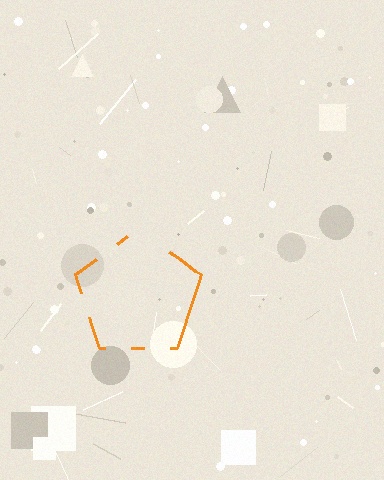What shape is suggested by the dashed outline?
The dashed outline suggests a pentagon.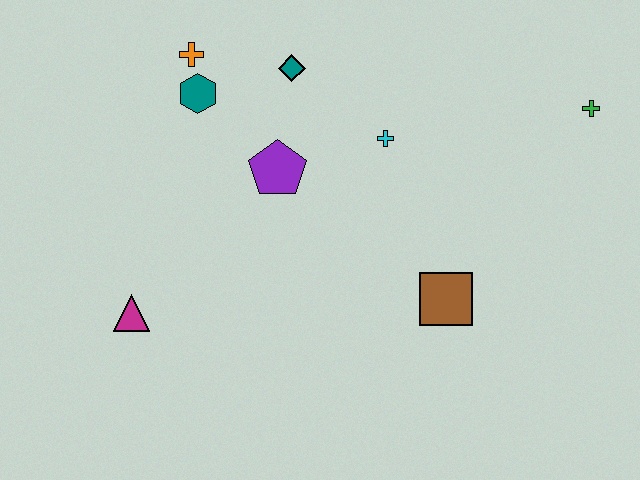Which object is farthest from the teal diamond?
The green cross is farthest from the teal diamond.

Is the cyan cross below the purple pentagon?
No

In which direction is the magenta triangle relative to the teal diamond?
The magenta triangle is below the teal diamond.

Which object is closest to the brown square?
The cyan cross is closest to the brown square.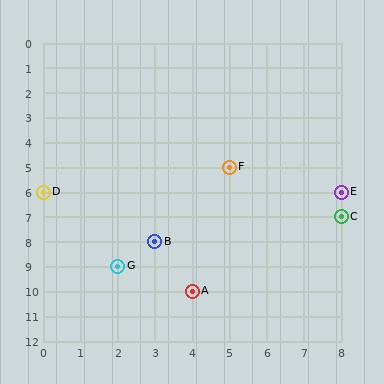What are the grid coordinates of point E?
Point E is at grid coordinates (8, 6).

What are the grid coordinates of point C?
Point C is at grid coordinates (8, 7).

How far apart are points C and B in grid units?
Points C and B are 5 columns and 1 row apart (about 5.1 grid units diagonally).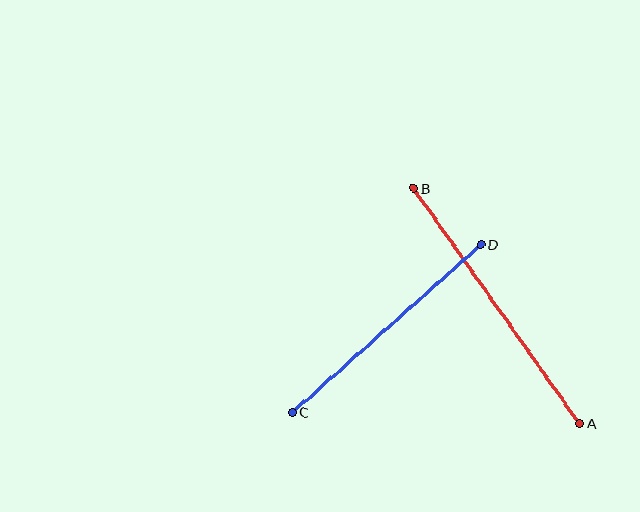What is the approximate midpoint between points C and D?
The midpoint is at approximately (386, 329) pixels.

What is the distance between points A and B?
The distance is approximately 288 pixels.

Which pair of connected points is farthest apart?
Points A and B are farthest apart.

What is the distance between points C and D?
The distance is approximately 253 pixels.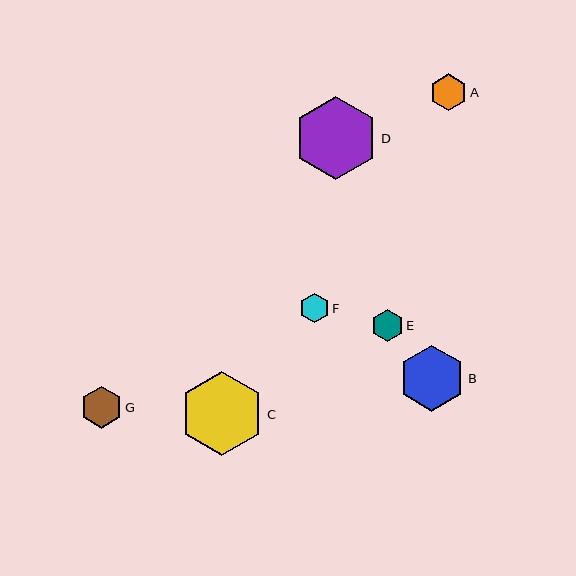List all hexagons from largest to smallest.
From largest to smallest: C, D, B, G, A, E, F.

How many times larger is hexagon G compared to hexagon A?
Hexagon G is approximately 1.1 times the size of hexagon A.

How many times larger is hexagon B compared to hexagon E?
Hexagon B is approximately 2.1 times the size of hexagon E.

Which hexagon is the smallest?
Hexagon F is the smallest with a size of approximately 30 pixels.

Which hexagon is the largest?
Hexagon C is the largest with a size of approximately 84 pixels.